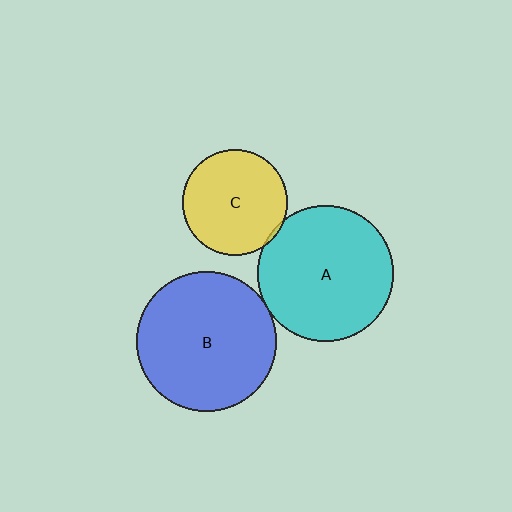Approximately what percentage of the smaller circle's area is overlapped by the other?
Approximately 5%.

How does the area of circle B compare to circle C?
Approximately 1.8 times.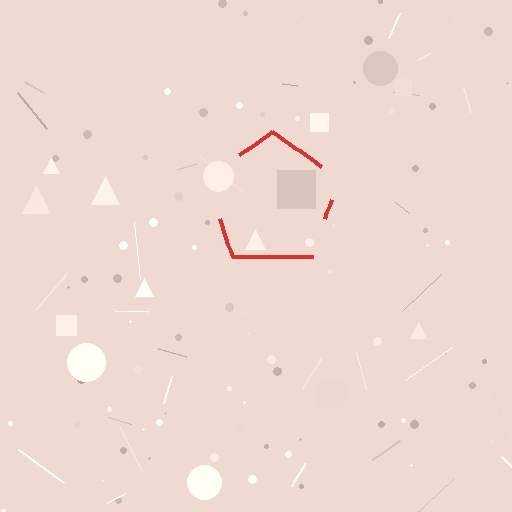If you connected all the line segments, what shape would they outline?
They would outline a pentagon.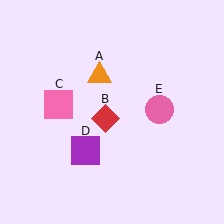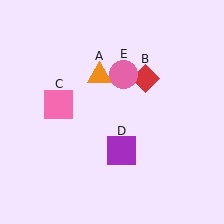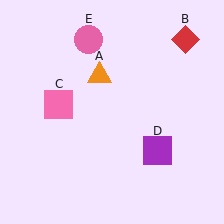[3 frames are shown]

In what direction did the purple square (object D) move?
The purple square (object D) moved right.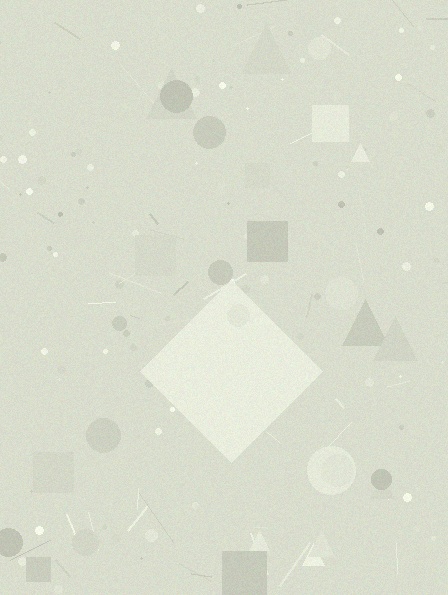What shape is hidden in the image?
A diamond is hidden in the image.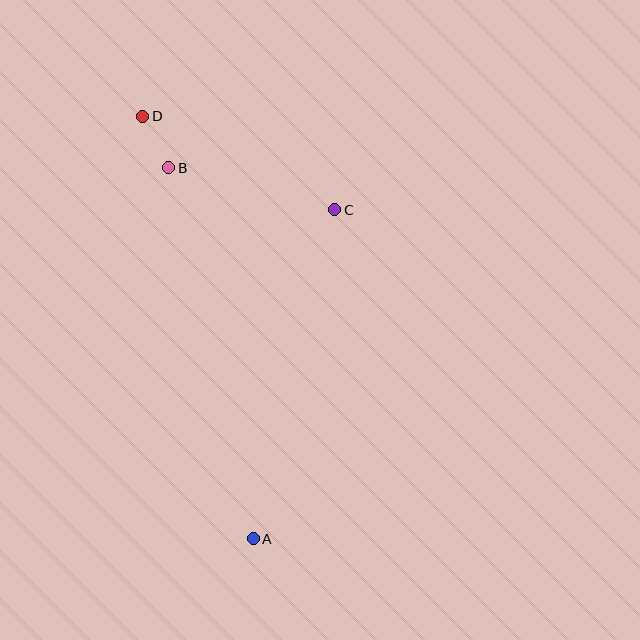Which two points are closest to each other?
Points B and D are closest to each other.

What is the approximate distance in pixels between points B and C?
The distance between B and C is approximately 171 pixels.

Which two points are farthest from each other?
Points A and D are farthest from each other.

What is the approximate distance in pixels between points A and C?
The distance between A and C is approximately 339 pixels.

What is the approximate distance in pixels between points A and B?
The distance between A and B is approximately 381 pixels.